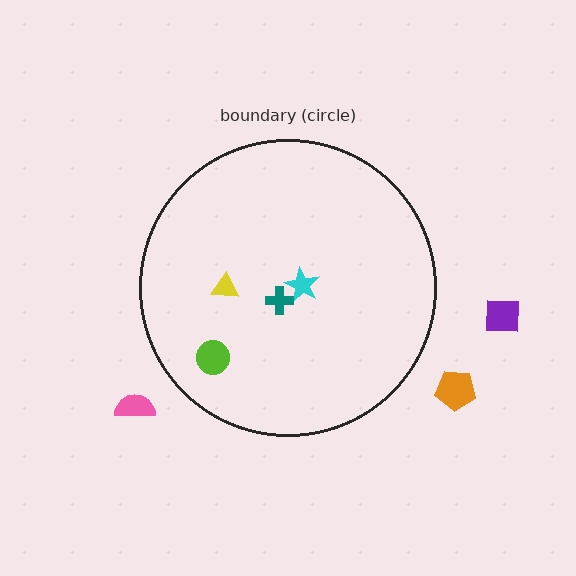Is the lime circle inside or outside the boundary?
Inside.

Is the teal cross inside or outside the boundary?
Inside.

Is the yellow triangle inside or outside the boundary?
Inside.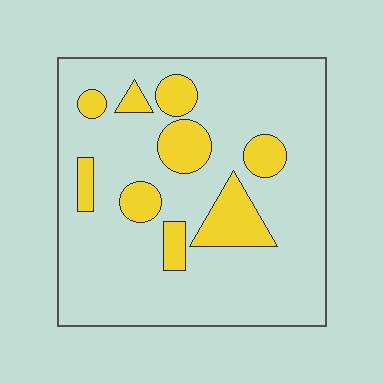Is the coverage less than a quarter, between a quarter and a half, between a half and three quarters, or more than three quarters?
Less than a quarter.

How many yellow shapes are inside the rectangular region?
9.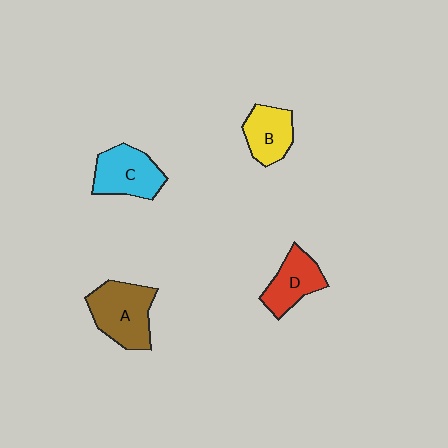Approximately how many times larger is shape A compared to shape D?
Approximately 1.4 times.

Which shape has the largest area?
Shape A (brown).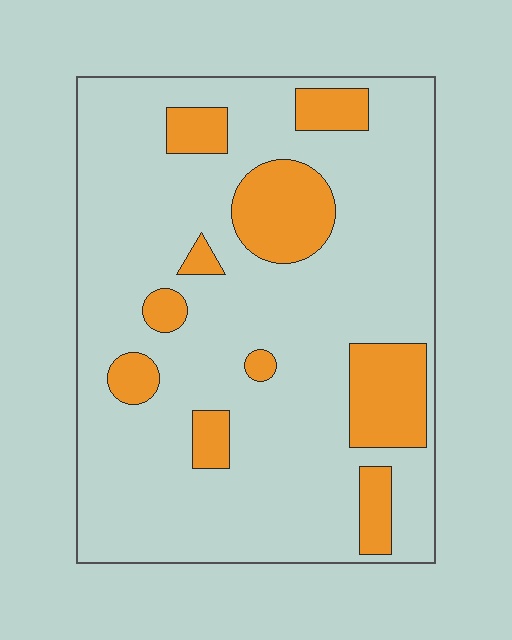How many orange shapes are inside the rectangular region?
10.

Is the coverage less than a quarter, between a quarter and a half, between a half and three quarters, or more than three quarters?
Less than a quarter.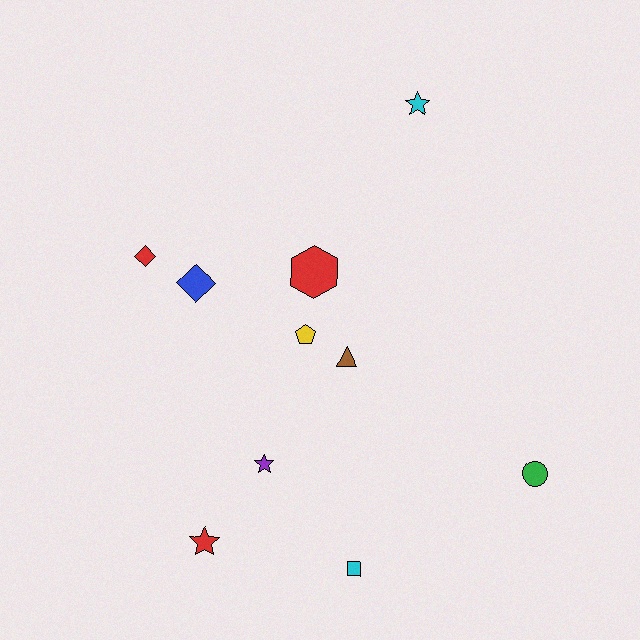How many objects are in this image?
There are 10 objects.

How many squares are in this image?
There is 1 square.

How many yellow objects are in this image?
There is 1 yellow object.